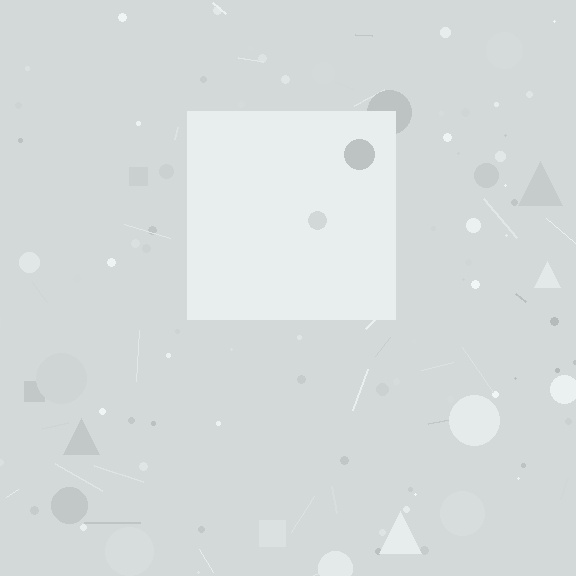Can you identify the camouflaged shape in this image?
The camouflaged shape is a square.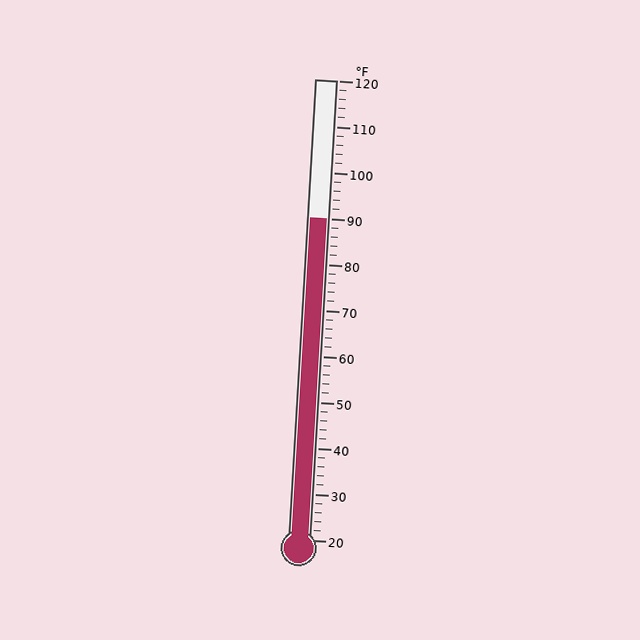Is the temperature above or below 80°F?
The temperature is above 80°F.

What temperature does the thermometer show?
The thermometer shows approximately 90°F.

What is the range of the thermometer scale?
The thermometer scale ranges from 20°F to 120°F.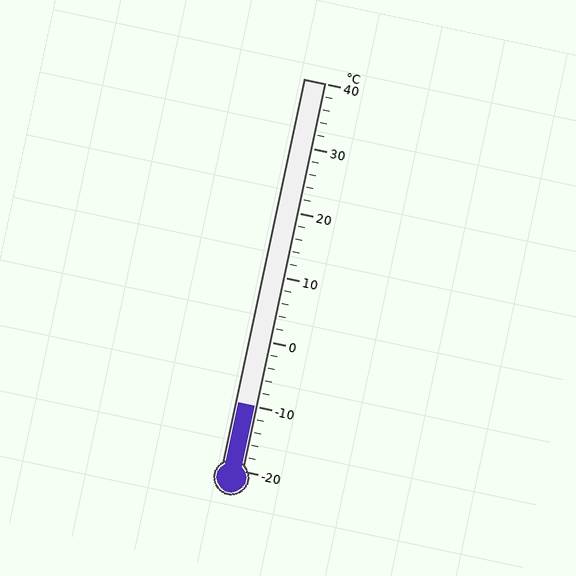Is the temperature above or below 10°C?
The temperature is below 10°C.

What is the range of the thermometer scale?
The thermometer scale ranges from -20°C to 40°C.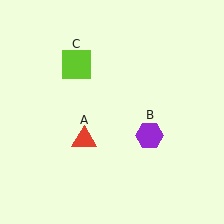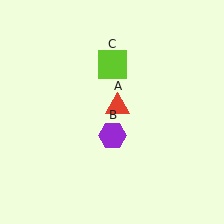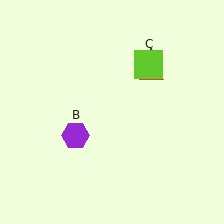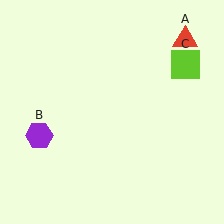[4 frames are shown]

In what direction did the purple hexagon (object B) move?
The purple hexagon (object B) moved left.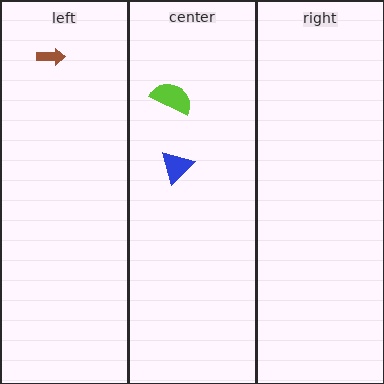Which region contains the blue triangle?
The center region.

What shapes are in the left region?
The brown arrow.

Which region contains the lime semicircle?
The center region.